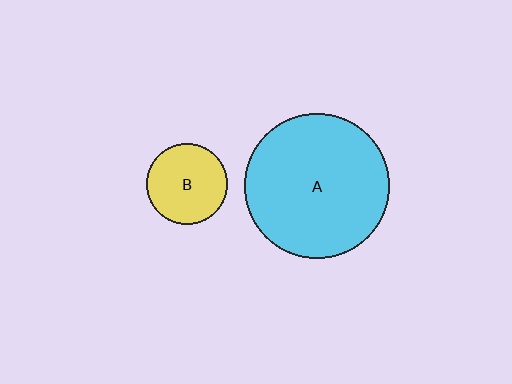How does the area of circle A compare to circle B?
Approximately 3.2 times.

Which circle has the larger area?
Circle A (cyan).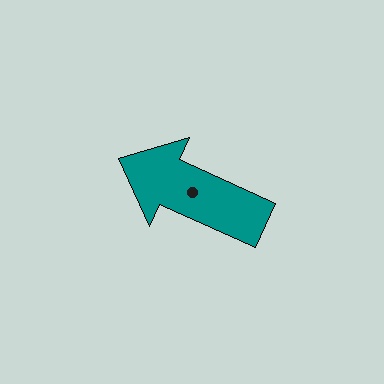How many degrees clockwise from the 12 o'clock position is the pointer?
Approximately 294 degrees.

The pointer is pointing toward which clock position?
Roughly 10 o'clock.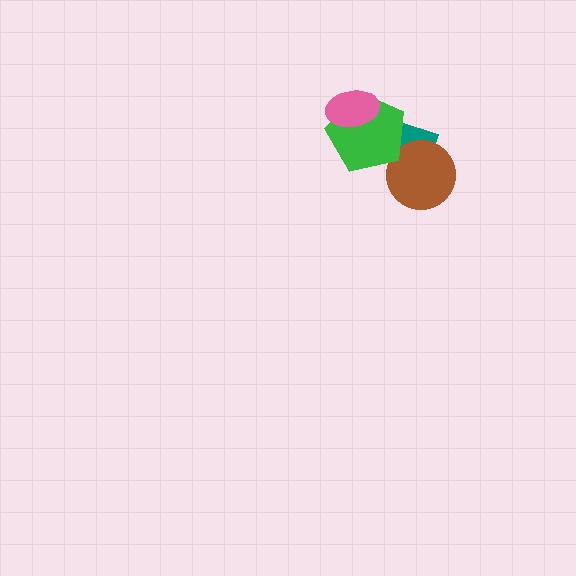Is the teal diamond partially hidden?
Yes, it is partially covered by another shape.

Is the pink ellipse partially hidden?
No, no other shape covers it.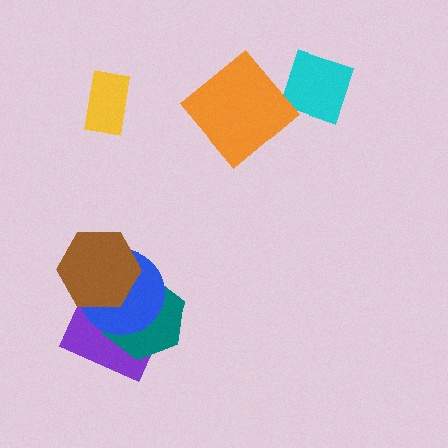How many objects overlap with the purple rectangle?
3 objects overlap with the purple rectangle.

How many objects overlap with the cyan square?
0 objects overlap with the cyan square.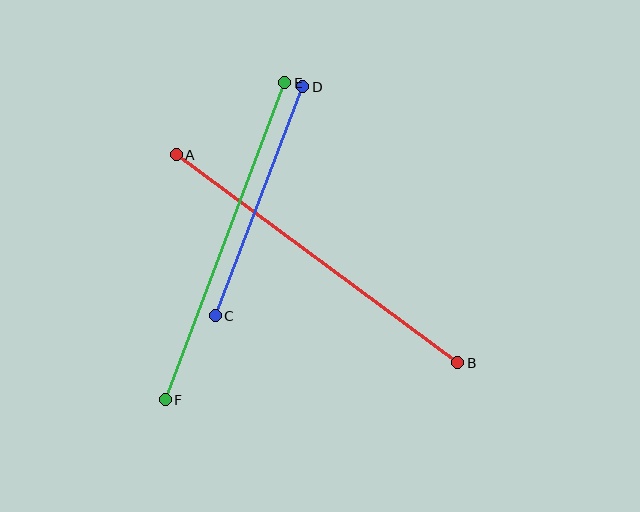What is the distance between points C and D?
The distance is approximately 245 pixels.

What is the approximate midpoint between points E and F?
The midpoint is at approximately (225, 241) pixels.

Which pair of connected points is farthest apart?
Points A and B are farthest apart.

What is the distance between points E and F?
The distance is approximately 339 pixels.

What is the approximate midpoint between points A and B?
The midpoint is at approximately (317, 259) pixels.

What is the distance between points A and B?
The distance is approximately 350 pixels.